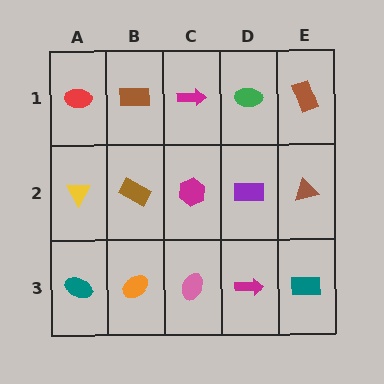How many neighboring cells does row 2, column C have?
4.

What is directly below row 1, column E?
A brown triangle.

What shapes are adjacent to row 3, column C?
A magenta hexagon (row 2, column C), an orange ellipse (row 3, column B), a magenta arrow (row 3, column D).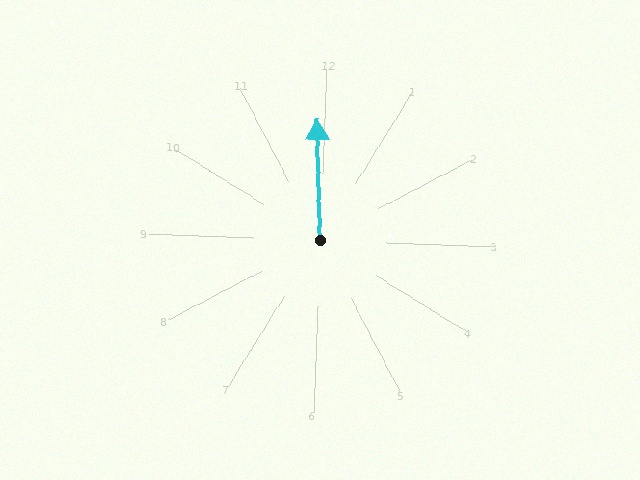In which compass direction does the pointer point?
North.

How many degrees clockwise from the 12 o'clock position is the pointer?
Approximately 356 degrees.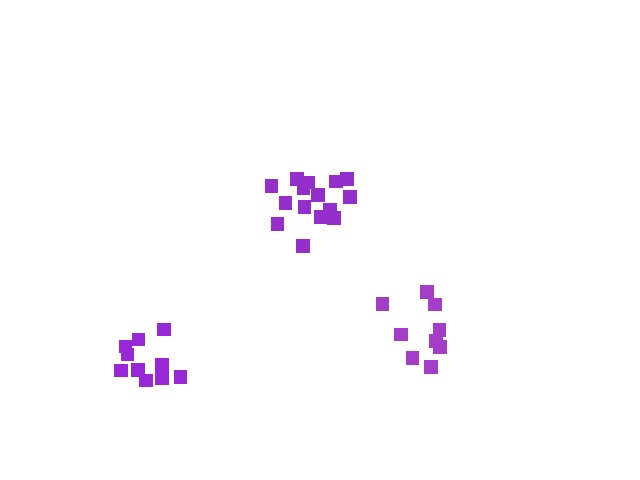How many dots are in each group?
Group 1: 9 dots, Group 2: 10 dots, Group 3: 15 dots (34 total).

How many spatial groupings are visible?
There are 3 spatial groupings.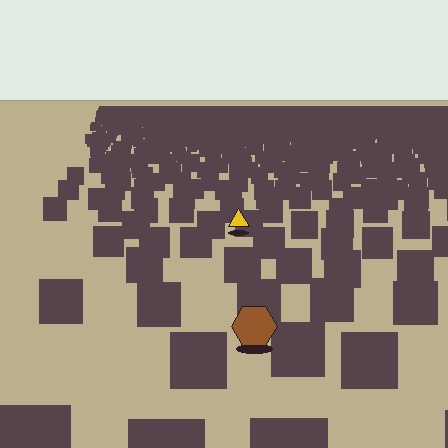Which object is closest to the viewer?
The brown hexagon is closest. The texture marks near it are larger and more spread out.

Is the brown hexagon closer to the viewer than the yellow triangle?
Yes. The brown hexagon is closer — you can tell from the texture gradient: the ground texture is coarser near it.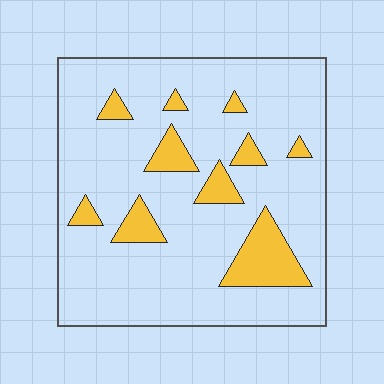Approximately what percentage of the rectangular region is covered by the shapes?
Approximately 15%.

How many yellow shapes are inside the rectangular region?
10.